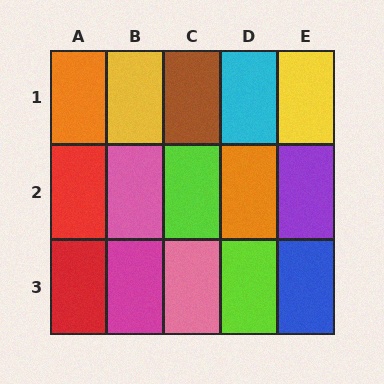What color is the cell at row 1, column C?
Brown.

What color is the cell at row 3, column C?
Pink.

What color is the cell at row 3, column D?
Lime.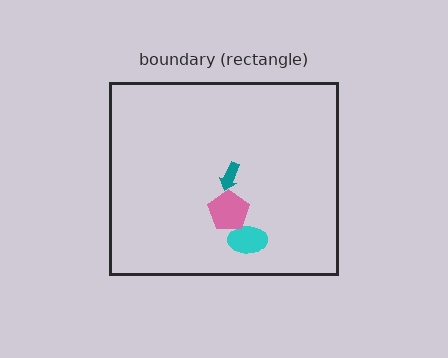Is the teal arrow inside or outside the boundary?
Inside.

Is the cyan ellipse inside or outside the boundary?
Inside.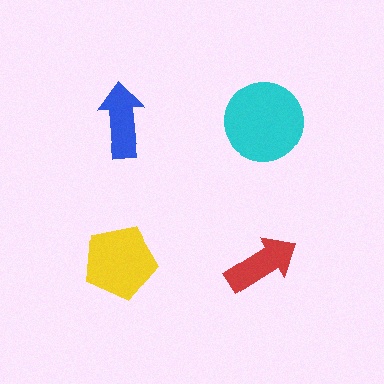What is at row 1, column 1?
A blue arrow.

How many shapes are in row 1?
2 shapes.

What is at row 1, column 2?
A cyan circle.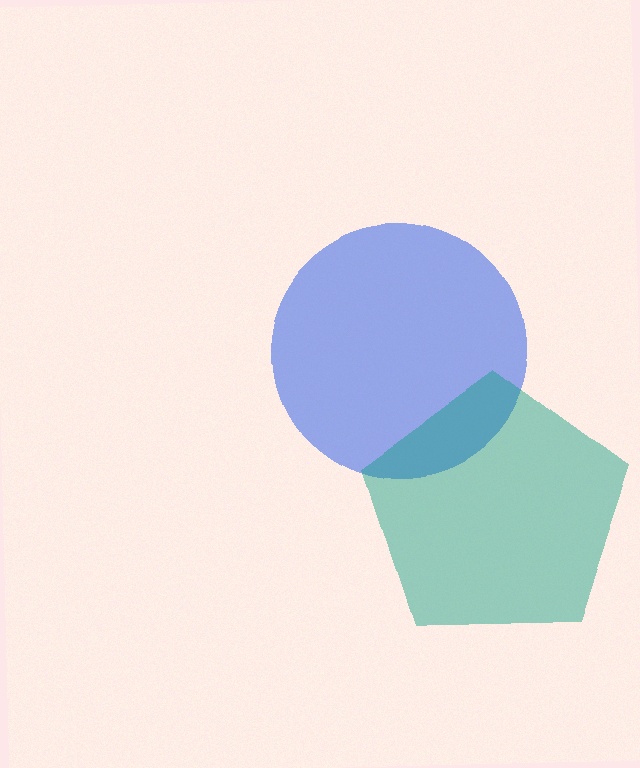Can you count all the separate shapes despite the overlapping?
Yes, there are 2 separate shapes.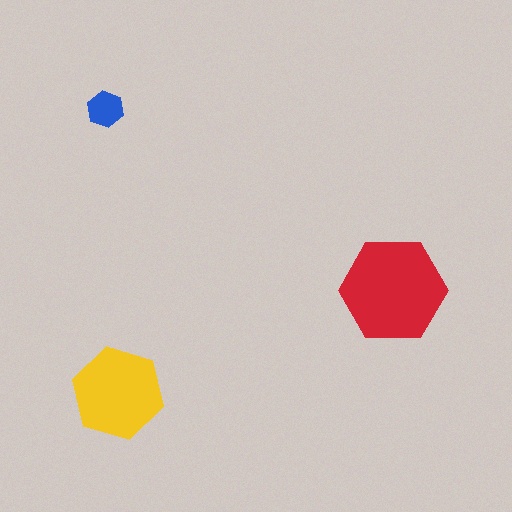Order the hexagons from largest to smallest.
the red one, the yellow one, the blue one.